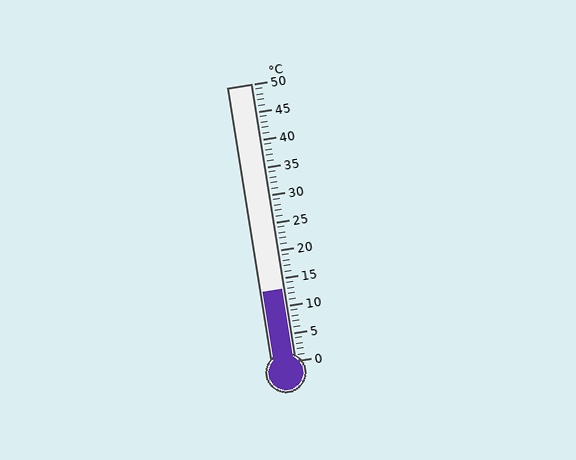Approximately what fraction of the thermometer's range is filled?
The thermometer is filled to approximately 25% of its range.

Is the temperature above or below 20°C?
The temperature is below 20°C.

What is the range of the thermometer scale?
The thermometer scale ranges from 0°C to 50°C.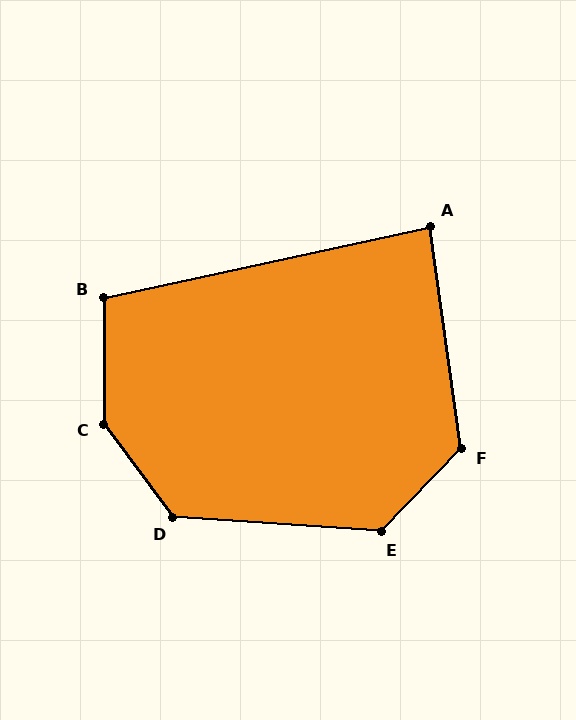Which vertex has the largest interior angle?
C, at approximately 144 degrees.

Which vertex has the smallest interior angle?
A, at approximately 86 degrees.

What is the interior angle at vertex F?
Approximately 128 degrees (obtuse).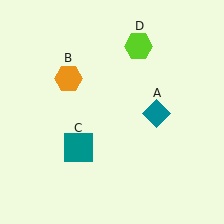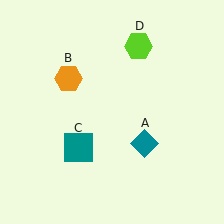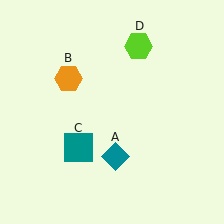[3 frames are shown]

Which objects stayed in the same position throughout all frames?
Orange hexagon (object B) and teal square (object C) and lime hexagon (object D) remained stationary.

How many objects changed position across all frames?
1 object changed position: teal diamond (object A).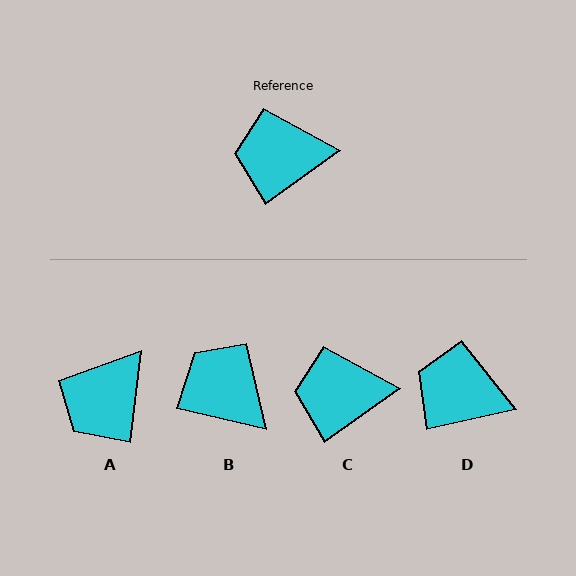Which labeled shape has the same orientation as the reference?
C.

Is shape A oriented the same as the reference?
No, it is off by about 48 degrees.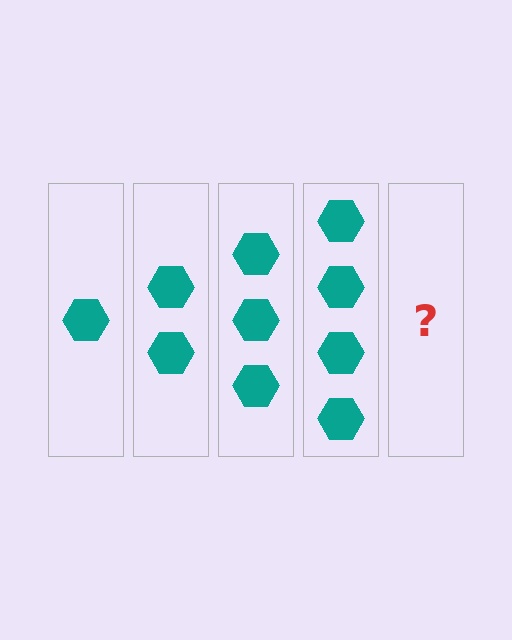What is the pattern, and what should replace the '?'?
The pattern is that each step adds one more hexagon. The '?' should be 5 hexagons.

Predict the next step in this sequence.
The next step is 5 hexagons.